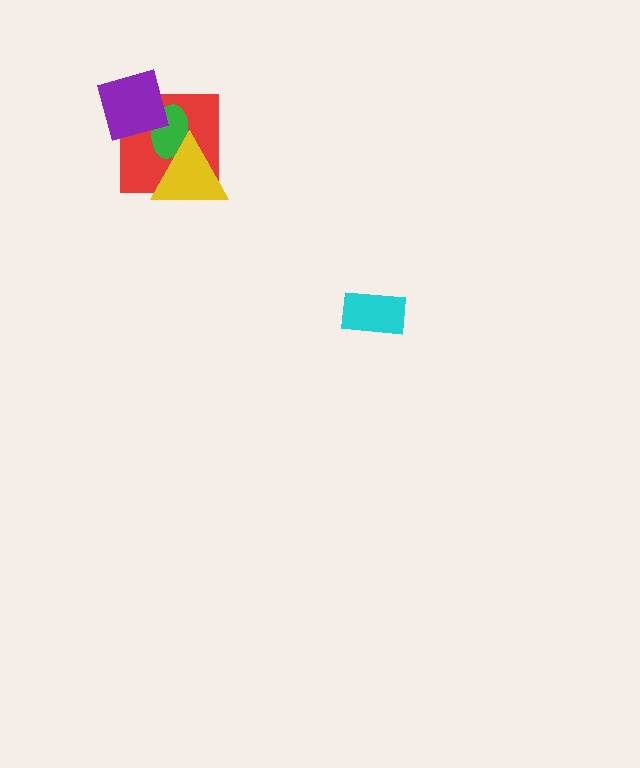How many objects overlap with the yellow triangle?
2 objects overlap with the yellow triangle.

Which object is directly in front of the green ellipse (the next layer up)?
The yellow triangle is directly in front of the green ellipse.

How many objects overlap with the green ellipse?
3 objects overlap with the green ellipse.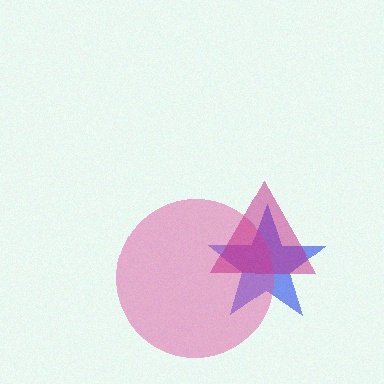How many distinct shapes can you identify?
There are 3 distinct shapes: a blue star, a pink circle, a magenta triangle.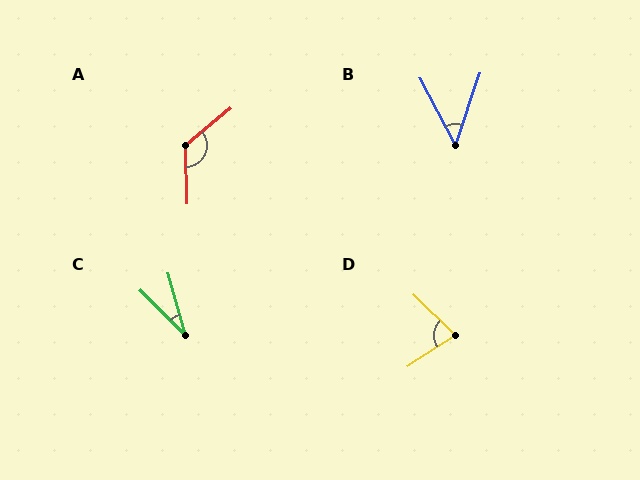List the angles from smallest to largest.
C (30°), B (46°), D (77°), A (128°).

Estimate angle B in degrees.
Approximately 46 degrees.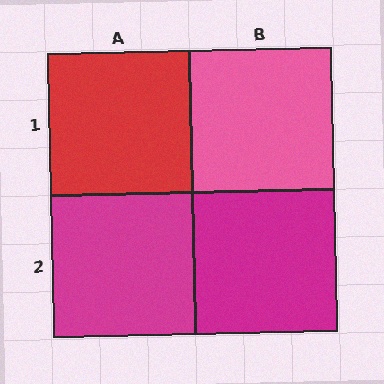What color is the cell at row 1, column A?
Red.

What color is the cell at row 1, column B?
Pink.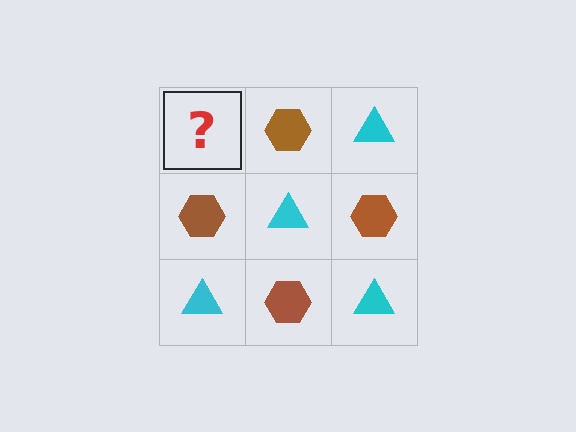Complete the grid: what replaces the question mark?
The question mark should be replaced with a cyan triangle.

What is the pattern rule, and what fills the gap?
The rule is that it alternates cyan triangle and brown hexagon in a checkerboard pattern. The gap should be filled with a cyan triangle.